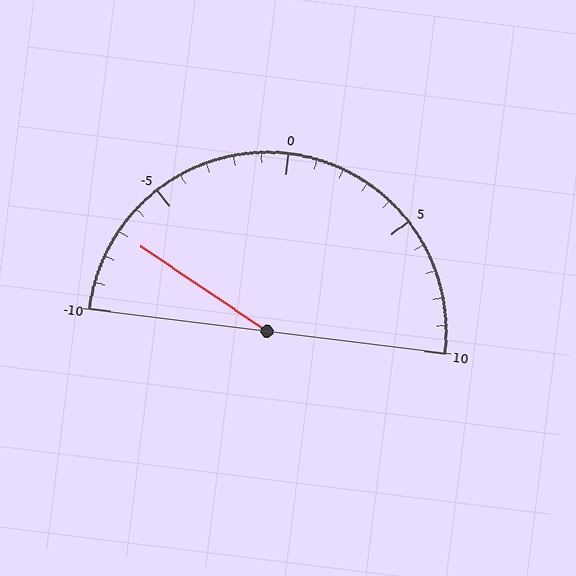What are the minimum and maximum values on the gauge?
The gauge ranges from -10 to 10.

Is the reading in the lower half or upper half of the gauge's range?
The reading is in the lower half of the range (-10 to 10).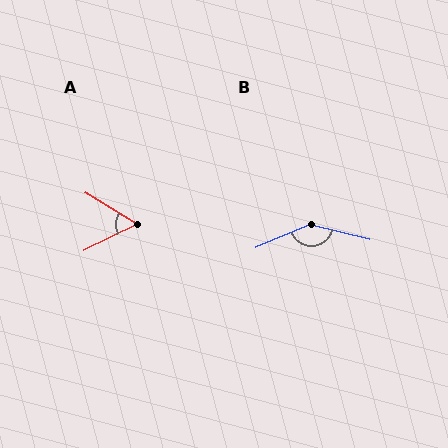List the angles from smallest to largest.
A (58°), B (142°).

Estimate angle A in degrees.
Approximately 58 degrees.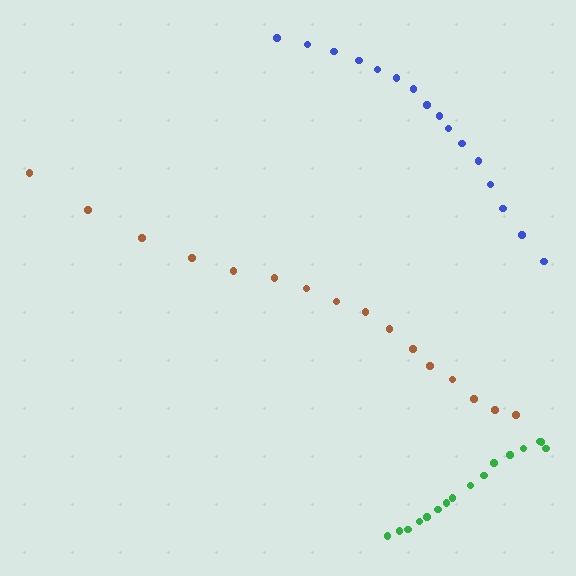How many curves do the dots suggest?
There are 3 distinct paths.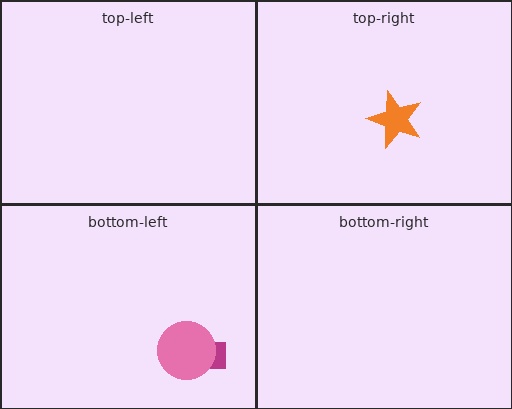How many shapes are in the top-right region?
1.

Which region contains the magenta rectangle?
The bottom-left region.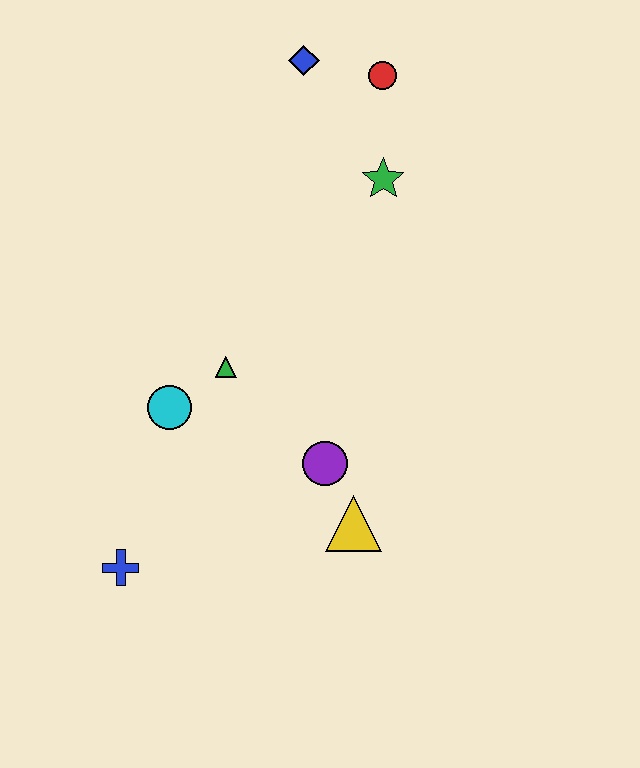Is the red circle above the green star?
Yes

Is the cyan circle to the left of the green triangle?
Yes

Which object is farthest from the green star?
The blue cross is farthest from the green star.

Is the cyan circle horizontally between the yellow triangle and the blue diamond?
No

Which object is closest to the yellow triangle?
The purple circle is closest to the yellow triangle.